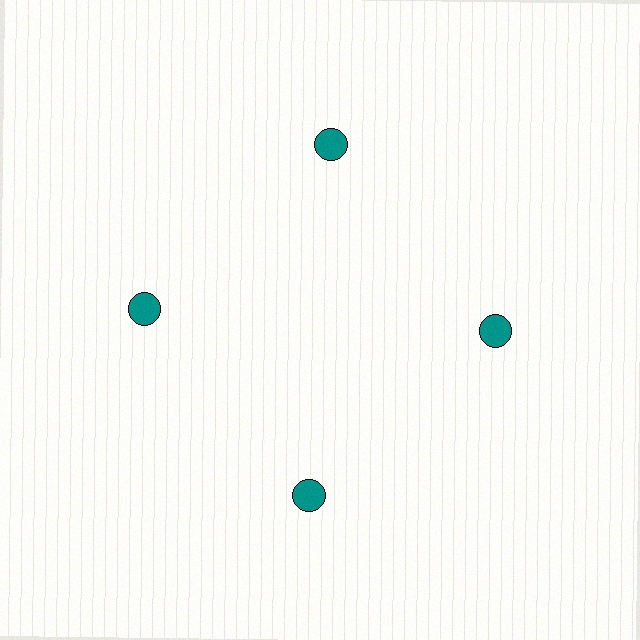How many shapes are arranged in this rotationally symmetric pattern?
There are 4 shapes, arranged in 4 groups of 1.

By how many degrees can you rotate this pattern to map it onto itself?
The pattern maps onto itself every 90 degrees of rotation.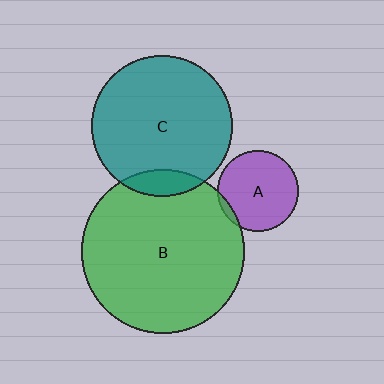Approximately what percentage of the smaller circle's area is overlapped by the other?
Approximately 10%.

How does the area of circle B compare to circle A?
Approximately 4.1 times.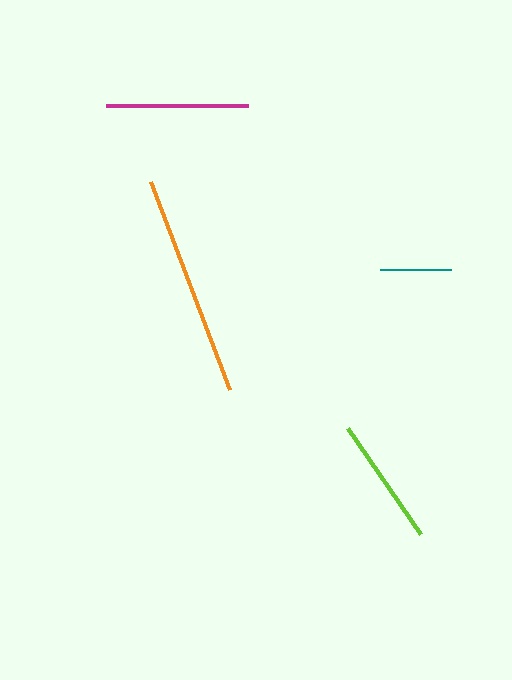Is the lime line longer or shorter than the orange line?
The orange line is longer than the lime line.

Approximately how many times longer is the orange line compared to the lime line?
The orange line is approximately 1.7 times the length of the lime line.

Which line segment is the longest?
The orange line is the longest at approximately 222 pixels.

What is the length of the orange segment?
The orange segment is approximately 222 pixels long.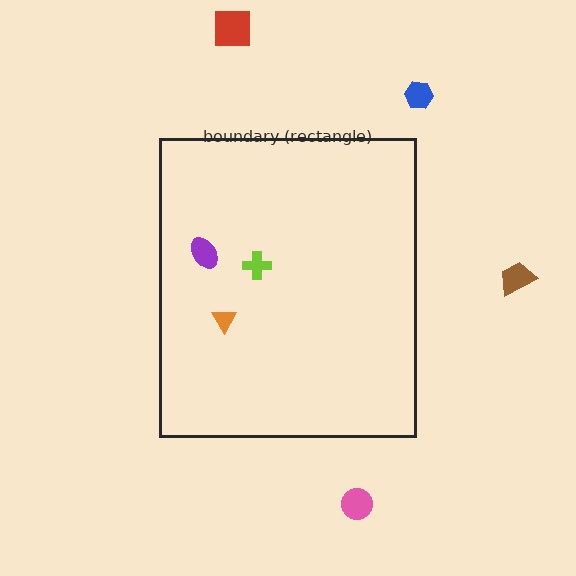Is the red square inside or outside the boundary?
Outside.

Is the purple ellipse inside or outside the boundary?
Inside.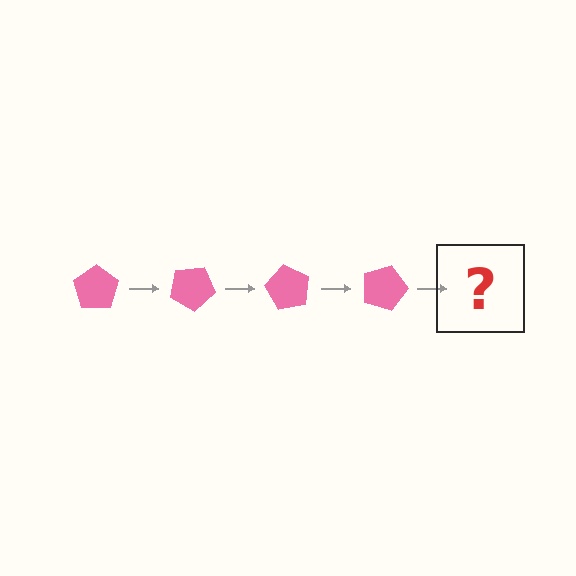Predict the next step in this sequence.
The next step is a pink pentagon rotated 120 degrees.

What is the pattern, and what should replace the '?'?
The pattern is that the pentagon rotates 30 degrees each step. The '?' should be a pink pentagon rotated 120 degrees.